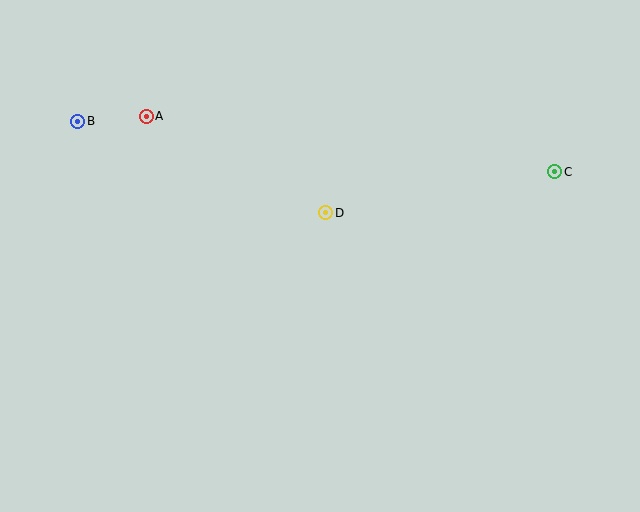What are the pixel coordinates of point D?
Point D is at (326, 213).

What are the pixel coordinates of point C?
Point C is at (555, 172).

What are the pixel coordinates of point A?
Point A is at (146, 116).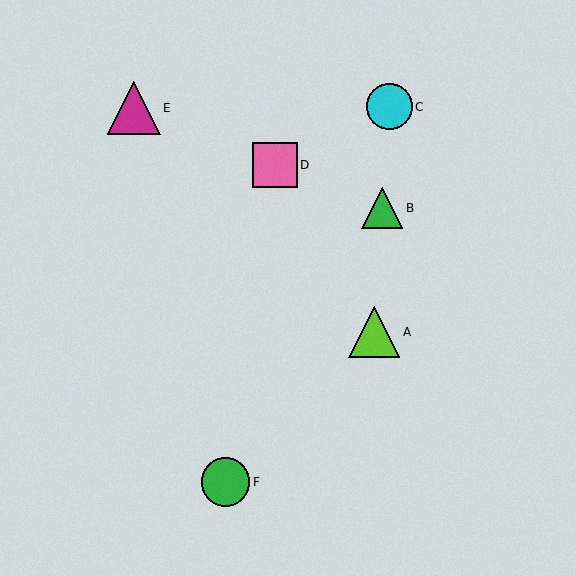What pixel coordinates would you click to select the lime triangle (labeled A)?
Click at (374, 332) to select the lime triangle A.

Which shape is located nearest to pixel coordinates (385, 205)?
The green triangle (labeled B) at (382, 208) is nearest to that location.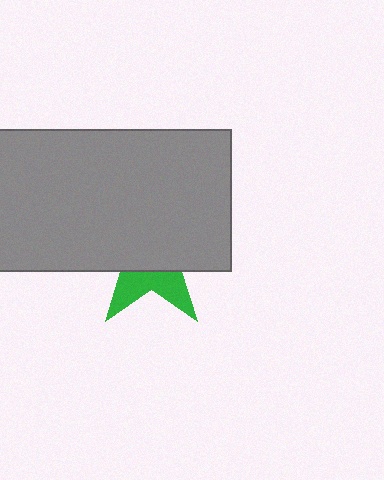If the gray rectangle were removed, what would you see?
You would see the complete green star.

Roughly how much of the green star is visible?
A small part of it is visible (roughly 33%).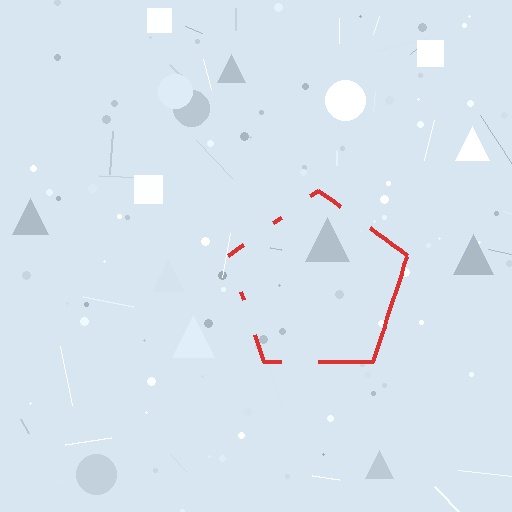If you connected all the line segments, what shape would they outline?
They would outline a pentagon.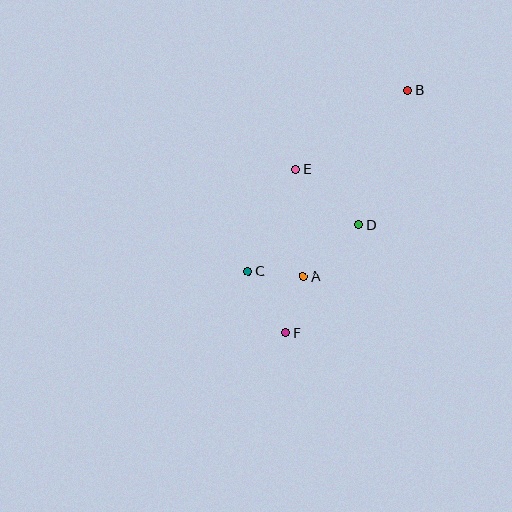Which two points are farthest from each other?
Points B and F are farthest from each other.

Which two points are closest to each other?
Points A and C are closest to each other.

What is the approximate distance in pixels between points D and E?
The distance between D and E is approximately 85 pixels.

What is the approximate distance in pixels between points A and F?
The distance between A and F is approximately 59 pixels.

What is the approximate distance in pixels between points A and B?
The distance between A and B is approximately 213 pixels.